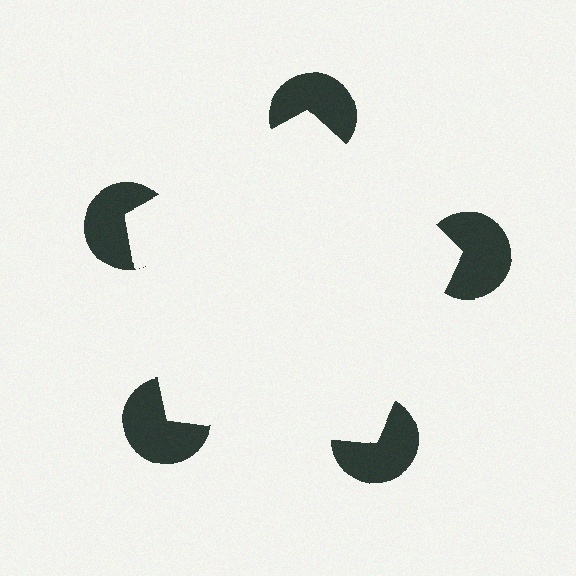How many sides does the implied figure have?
5 sides.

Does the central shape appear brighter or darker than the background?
It typically appears slightly brighter than the background, even though no actual brightness change is drawn.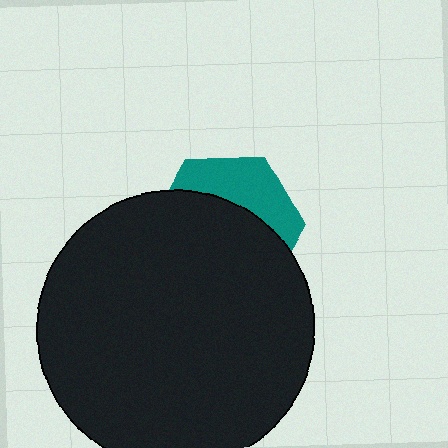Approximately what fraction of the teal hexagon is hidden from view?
Roughly 66% of the teal hexagon is hidden behind the black circle.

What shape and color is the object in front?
The object in front is a black circle.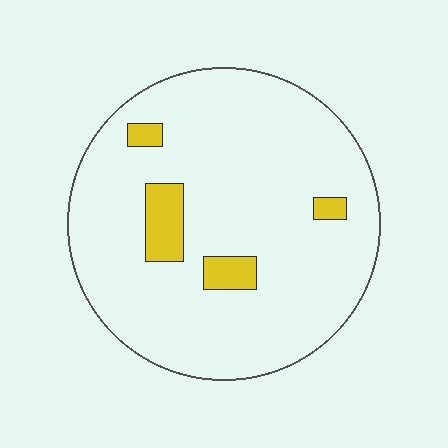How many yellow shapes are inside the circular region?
4.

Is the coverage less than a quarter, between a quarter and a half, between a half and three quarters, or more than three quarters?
Less than a quarter.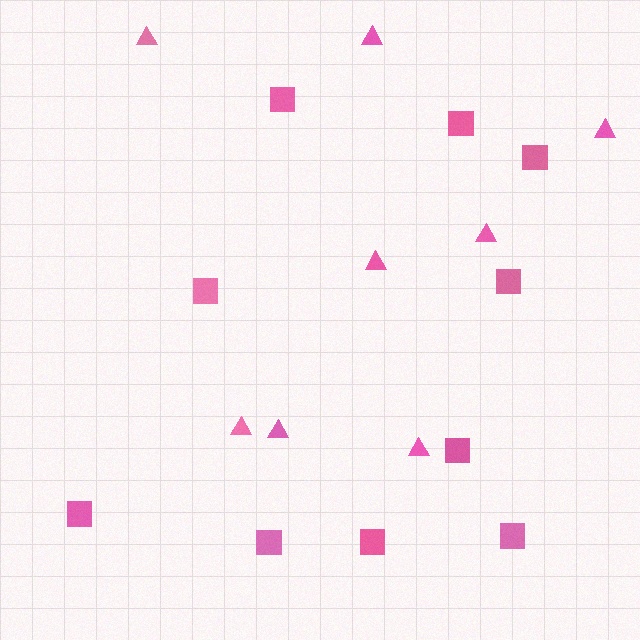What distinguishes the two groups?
There are 2 groups: one group of squares (10) and one group of triangles (8).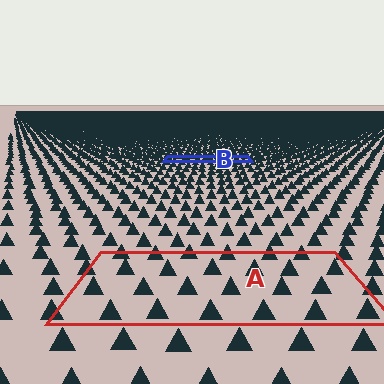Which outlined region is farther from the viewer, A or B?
Region B is farther from the viewer — the texture elements inside it appear smaller and more densely packed.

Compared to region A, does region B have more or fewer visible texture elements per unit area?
Region B has more texture elements per unit area — they are packed more densely because it is farther away.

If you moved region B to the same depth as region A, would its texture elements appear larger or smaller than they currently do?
They would appear larger. At a closer depth, the same texture elements are projected at a bigger on-screen size.